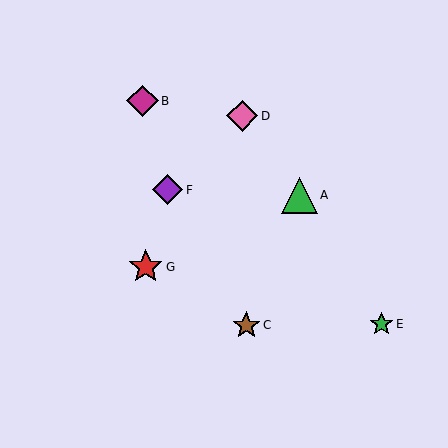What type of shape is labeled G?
Shape G is a red star.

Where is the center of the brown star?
The center of the brown star is at (246, 325).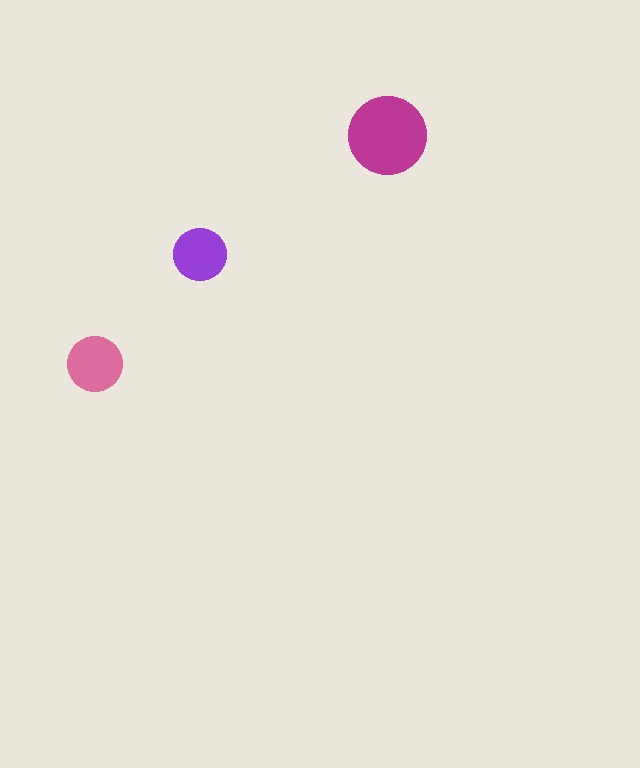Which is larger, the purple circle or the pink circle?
The pink one.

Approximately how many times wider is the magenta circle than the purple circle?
About 1.5 times wider.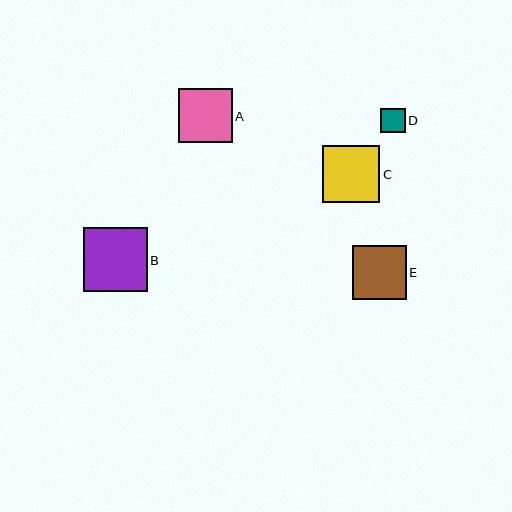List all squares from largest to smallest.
From largest to smallest: B, C, E, A, D.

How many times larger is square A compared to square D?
Square A is approximately 2.2 times the size of square D.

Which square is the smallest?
Square D is the smallest with a size of approximately 25 pixels.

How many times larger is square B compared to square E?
Square B is approximately 1.2 times the size of square E.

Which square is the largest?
Square B is the largest with a size of approximately 64 pixels.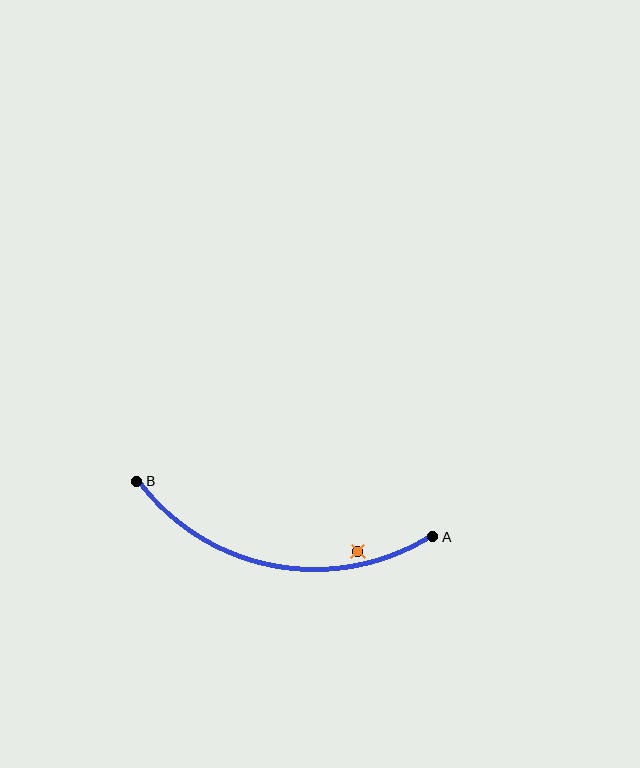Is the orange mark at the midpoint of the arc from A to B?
No — the orange mark does not lie on the arc at all. It sits slightly inside the curve.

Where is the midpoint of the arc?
The arc midpoint is the point on the curve farthest from the straight line joining A and B. It sits below that line.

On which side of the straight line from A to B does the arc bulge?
The arc bulges below the straight line connecting A and B.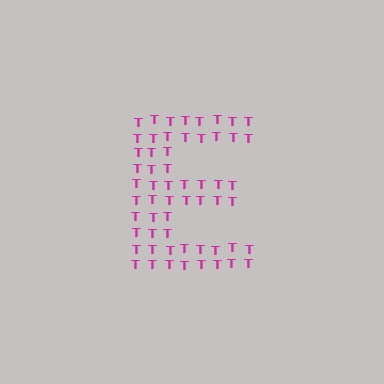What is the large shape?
The large shape is the letter E.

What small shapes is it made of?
It is made of small letter T's.